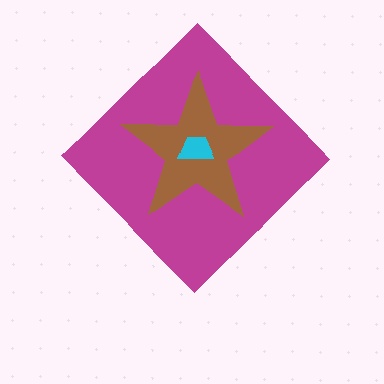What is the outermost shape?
The magenta diamond.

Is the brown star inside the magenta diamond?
Yes.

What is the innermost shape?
The cyan trapezoid.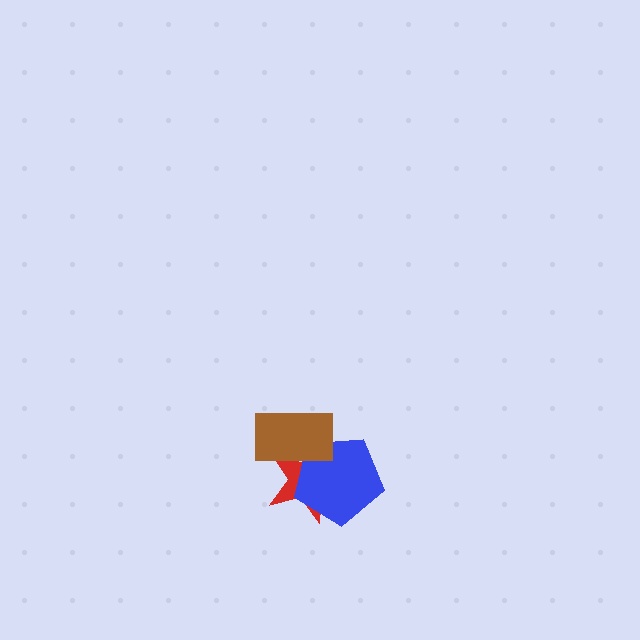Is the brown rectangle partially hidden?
No, no other shape covers it.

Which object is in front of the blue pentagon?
The brown rectangle is in front of the blue pentagon.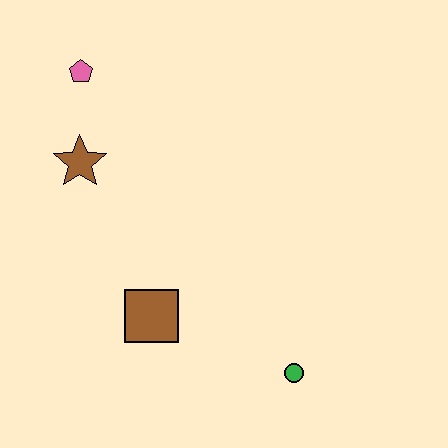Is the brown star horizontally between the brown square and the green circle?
No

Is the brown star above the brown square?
Yes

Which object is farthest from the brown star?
The green circle is farthest from the brown star.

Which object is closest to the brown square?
The green circle is closest to the brown square.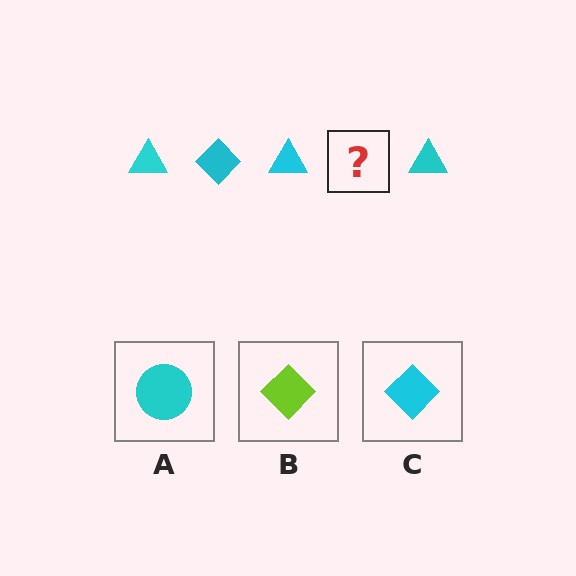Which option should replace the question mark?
Option C.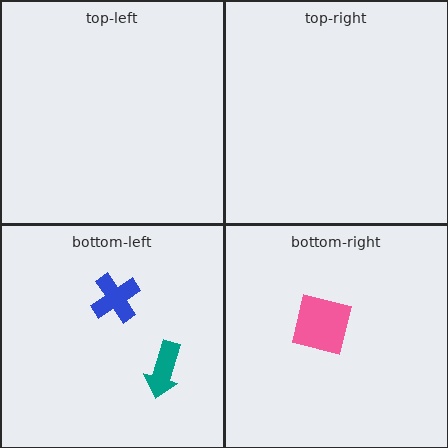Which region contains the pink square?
The bottom-right region.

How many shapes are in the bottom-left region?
2.